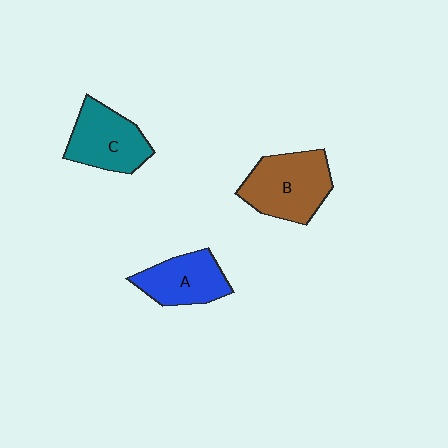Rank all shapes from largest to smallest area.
From largest to smallest: B (brown), C (teal), A (blue).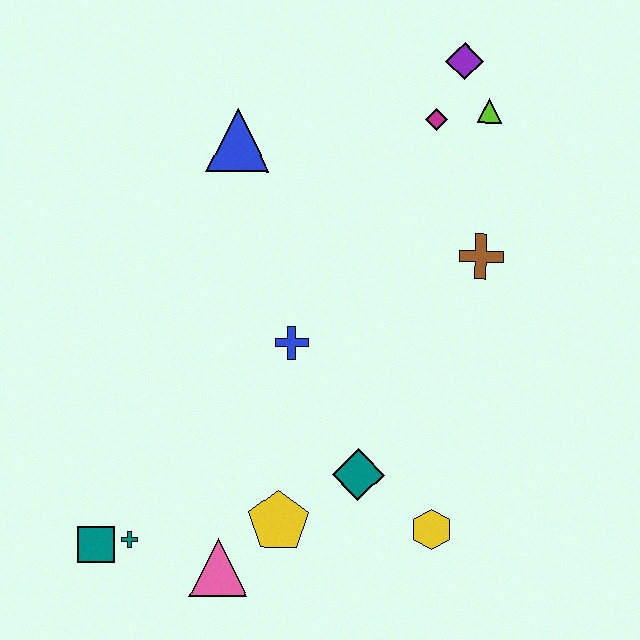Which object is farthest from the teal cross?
The purple diamond is farthest from the teal cross.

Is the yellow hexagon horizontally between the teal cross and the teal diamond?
No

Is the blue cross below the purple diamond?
Yes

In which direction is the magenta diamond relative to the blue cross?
The magenta diamond is above the blue cross.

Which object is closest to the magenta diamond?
The lime triangle is closest to the magenta diamond.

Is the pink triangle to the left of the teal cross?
No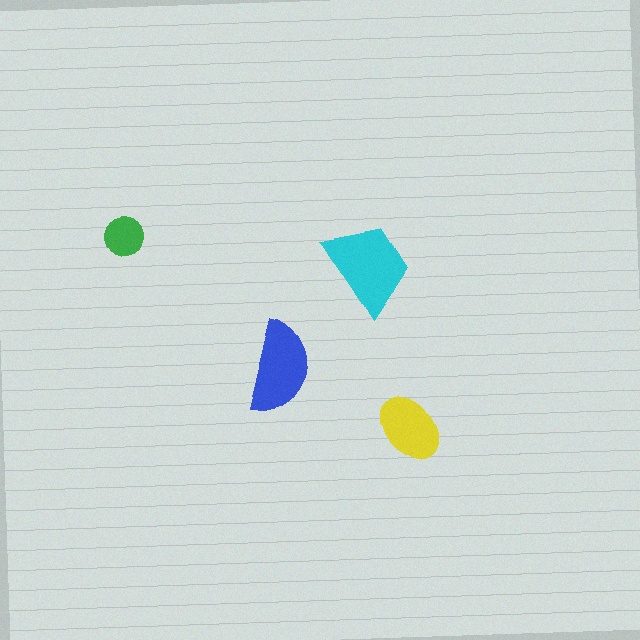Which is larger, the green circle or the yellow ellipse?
The yellow ellipse.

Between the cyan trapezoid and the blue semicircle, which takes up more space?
The cyan trapezoid.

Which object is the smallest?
The green circle.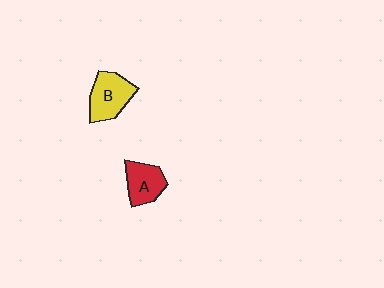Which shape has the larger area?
Shape B (yellow).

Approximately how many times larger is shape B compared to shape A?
Approximately 1.2 times.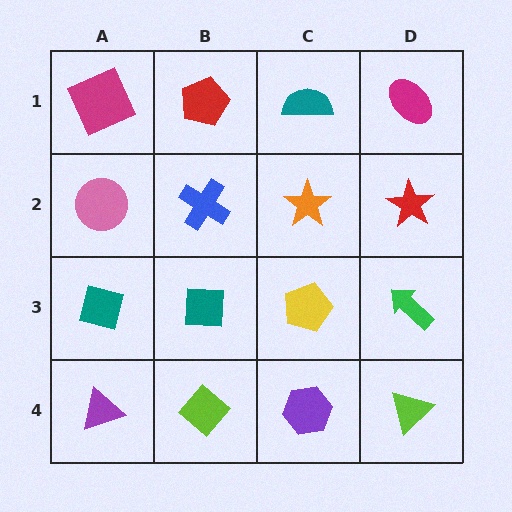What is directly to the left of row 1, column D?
A teal semicircle.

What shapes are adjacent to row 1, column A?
A pink circle (row 2, column A), a red pentagon (row 1, column B).